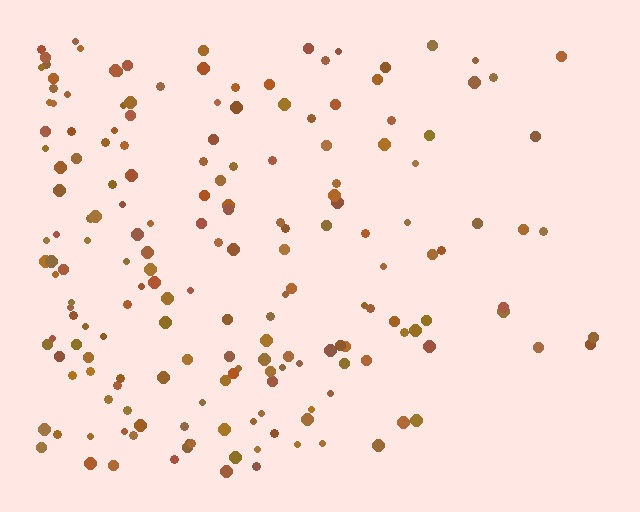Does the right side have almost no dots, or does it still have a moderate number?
Still a moderate number, just noticeably fewer than the left.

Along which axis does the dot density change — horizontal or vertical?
Horizontal.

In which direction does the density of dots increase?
From right to left, with the left side densest.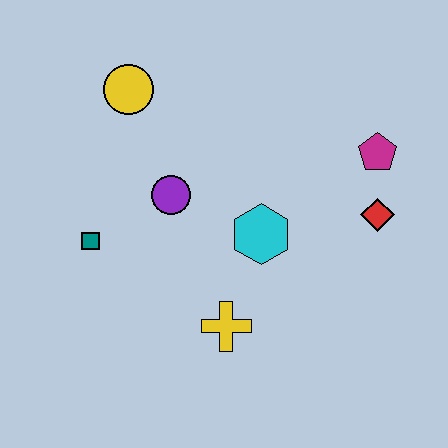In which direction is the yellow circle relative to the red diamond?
The yellow circle is to the left of the red diamond.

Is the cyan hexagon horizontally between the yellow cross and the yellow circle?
No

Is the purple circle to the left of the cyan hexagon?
Yes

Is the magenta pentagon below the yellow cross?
No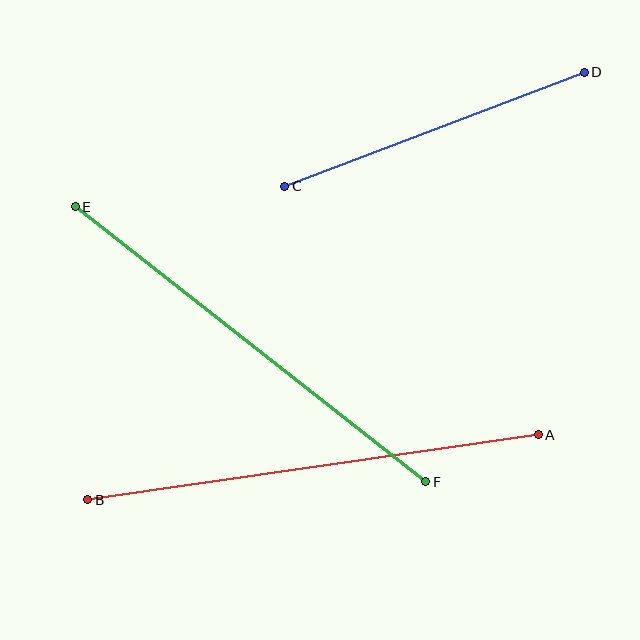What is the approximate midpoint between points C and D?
The midpoint is at approximately (435, 129) pixels.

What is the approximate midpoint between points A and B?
The midpoint is at approximately (313, 467) pixels.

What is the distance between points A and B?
The distance is approximately 456 pixels.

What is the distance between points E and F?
The distance is approximately 445 pixels.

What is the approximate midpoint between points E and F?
The midpoint is at approximately (251, 344) pixels.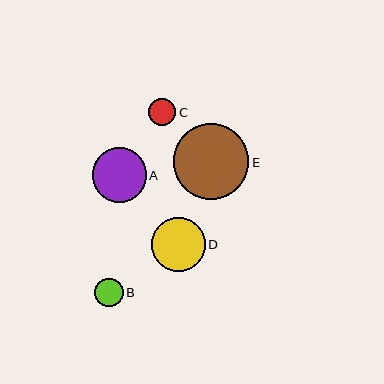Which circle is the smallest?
Circle C is the smallest with a size of approximately 27 pixels.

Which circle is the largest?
Circle E is the largest with a size of approximately 75 pixels.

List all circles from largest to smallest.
From largest to smallest: E, A, D, B, C.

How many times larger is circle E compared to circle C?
Circle E is approximately 2.8 times the size of circle C.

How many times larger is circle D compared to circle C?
Circle D is approximately 2.0 times the size of circle C.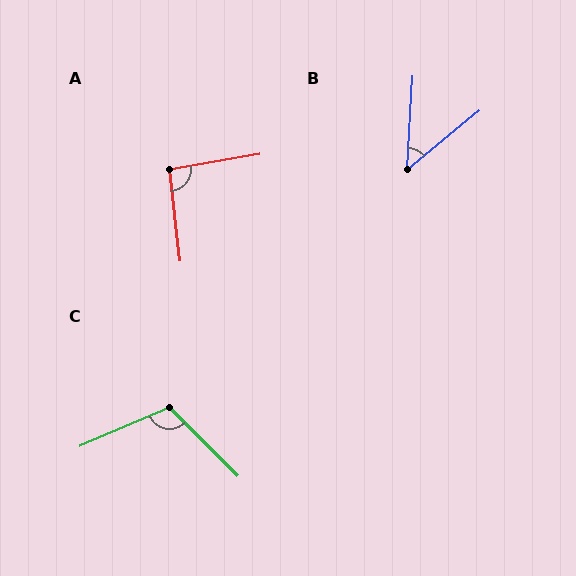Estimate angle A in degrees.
Approximately 93 degrees.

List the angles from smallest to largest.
B (47°), A (93°), C (112°).